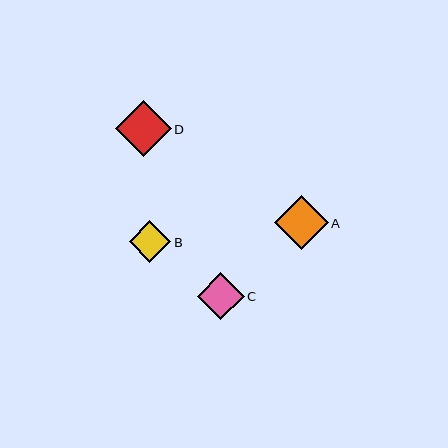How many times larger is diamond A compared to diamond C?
Diamond A is approximately 1.2 times the size of diamond C.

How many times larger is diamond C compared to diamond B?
Diamond C is approximately 1.1 times the size of diamond B.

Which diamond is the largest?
Diamond D is the largest with a size of approximately 56 pixels.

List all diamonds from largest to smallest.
From largest to smallest: D, A, C, B.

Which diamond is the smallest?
Diamond B is the smallest with a size of approximately 42 pixels.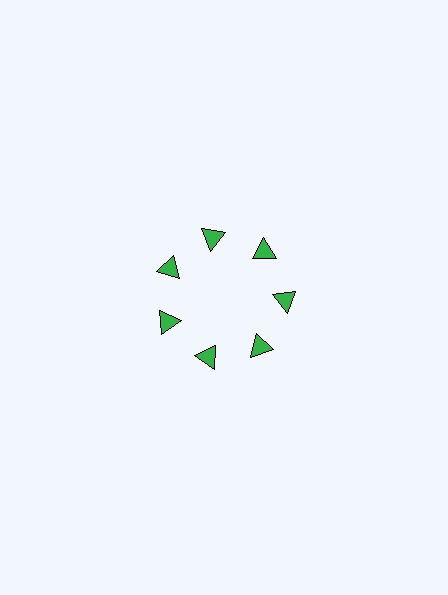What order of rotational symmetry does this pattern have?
This pattern has 7-fold rotational symmetry.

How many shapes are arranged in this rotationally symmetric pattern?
There are 7 shapes, arranged in 7 groups of 1.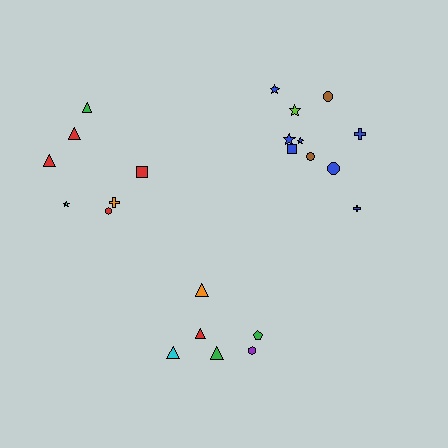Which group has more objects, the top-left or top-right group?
The top-right group.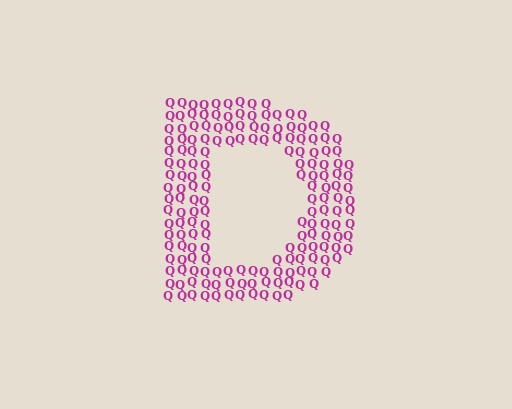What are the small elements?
The small elements are letter Q's.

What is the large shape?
The large shape is the letter D.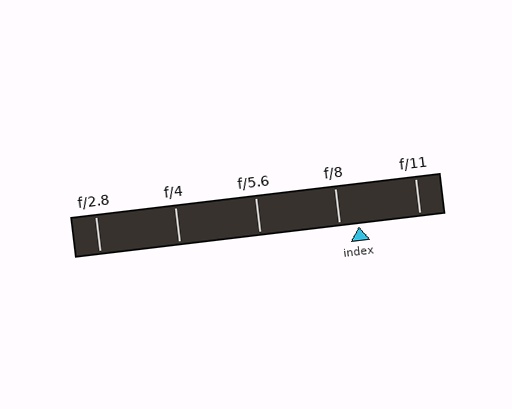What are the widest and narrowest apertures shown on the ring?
The widest aperture shown is f/2.8 and the narrowest is f/11.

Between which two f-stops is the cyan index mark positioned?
The index mark is between f/8 and f/11.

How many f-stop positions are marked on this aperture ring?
There are 5 f-stop positions marked.